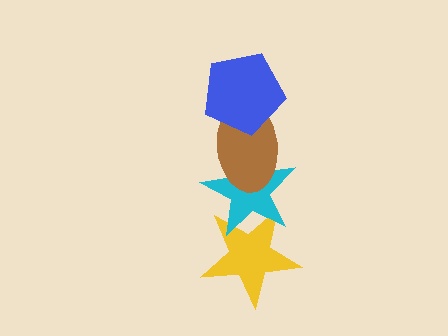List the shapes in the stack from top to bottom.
From top to bottom: the blue pentagon, the brown ellipse, the cyan star, the yellow star.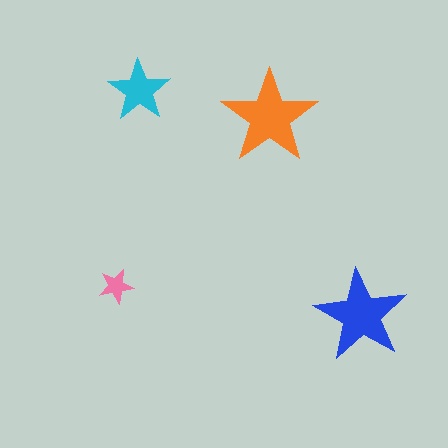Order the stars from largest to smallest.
the orange one, the blue one, the cyan one, the pink one.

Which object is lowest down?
The blue star is bottommost.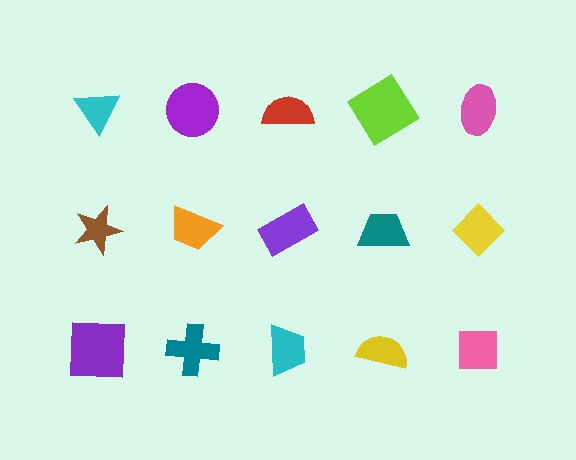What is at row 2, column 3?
A purple rectangle.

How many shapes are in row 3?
5 shapes.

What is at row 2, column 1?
A brown star.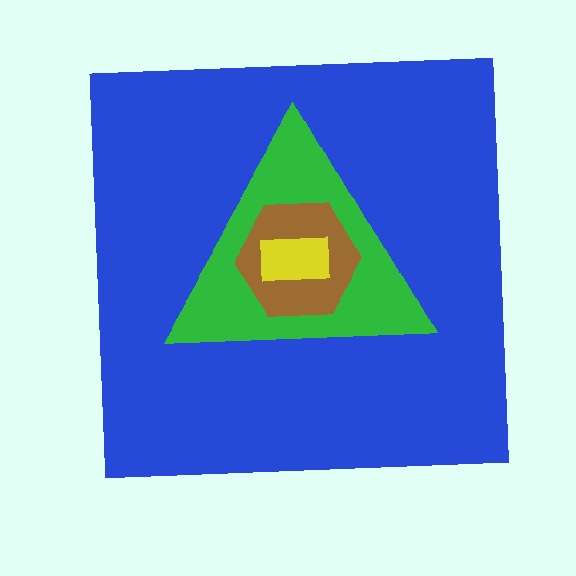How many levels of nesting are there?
4.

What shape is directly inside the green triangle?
The brown hexagon.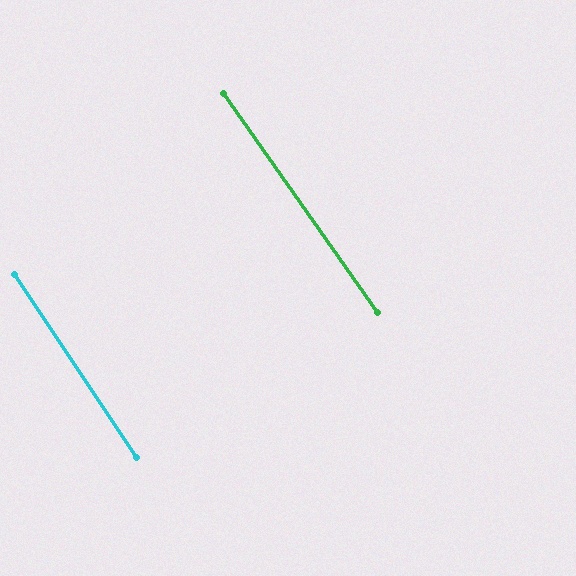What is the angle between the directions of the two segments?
Approximately 2 degrees.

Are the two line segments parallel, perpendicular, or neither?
Parallel — their directions differ by only 1.5°.